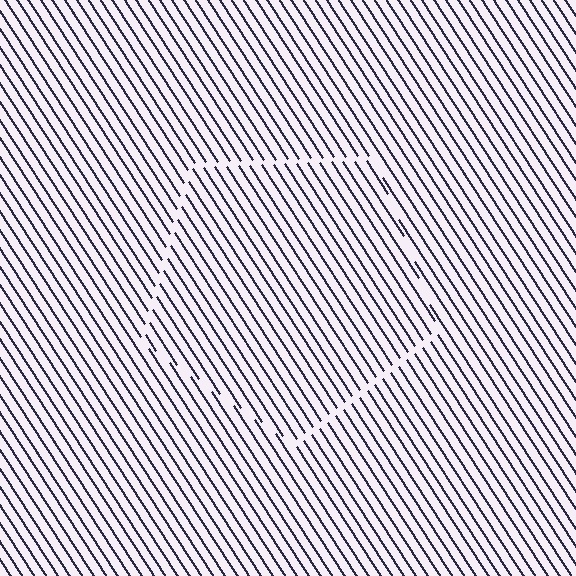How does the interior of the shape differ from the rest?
The interior of the shape contains the same grating, shifted by half a period — the contour is defined by the phase discontinuity where line-ends from the inner and outer gratings abut.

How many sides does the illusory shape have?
5 sides — the line-ends trace a pentagon.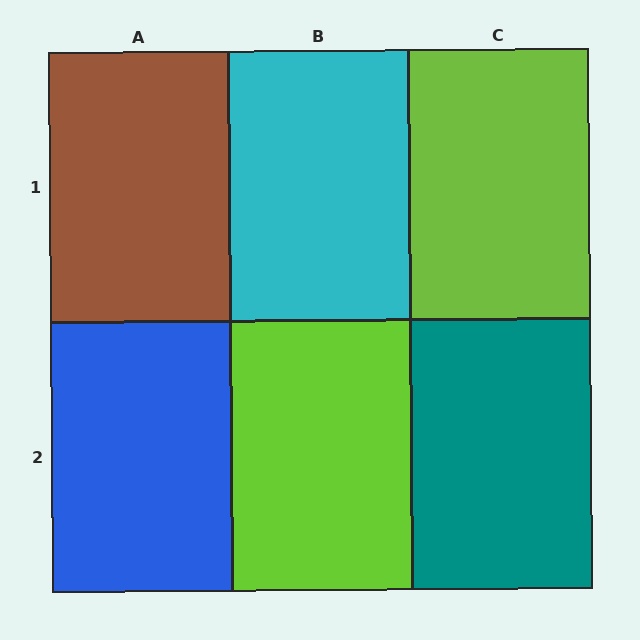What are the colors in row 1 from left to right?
Brown, cyan, lime.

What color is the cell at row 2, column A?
Blue.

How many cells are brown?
1 cell is brown.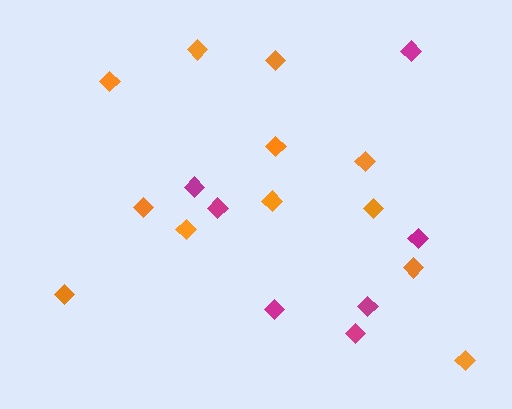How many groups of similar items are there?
There are 2 groups: one group of orange diamonds (12) and one group of magenta diamonds (7).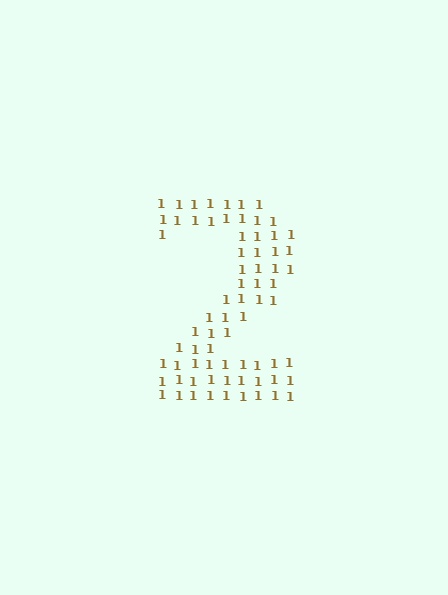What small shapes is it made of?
It is made of small digit 1's.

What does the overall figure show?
The overall figure shows the digit 2.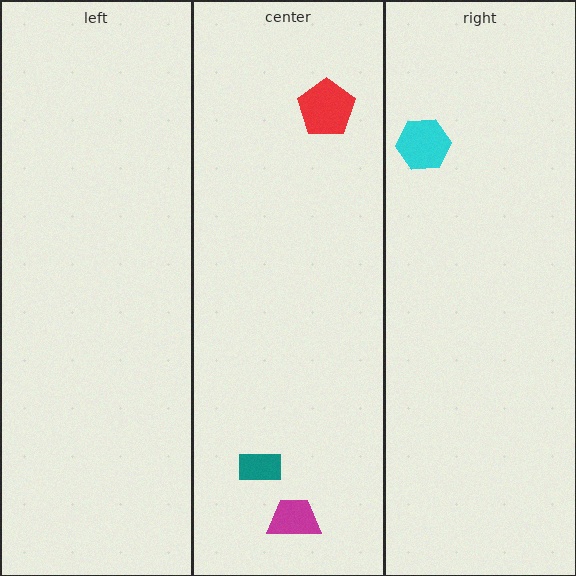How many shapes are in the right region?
1.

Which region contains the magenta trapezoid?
The center region.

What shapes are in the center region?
The teal rectangle, the magenta trapezoid, the red pentagon.